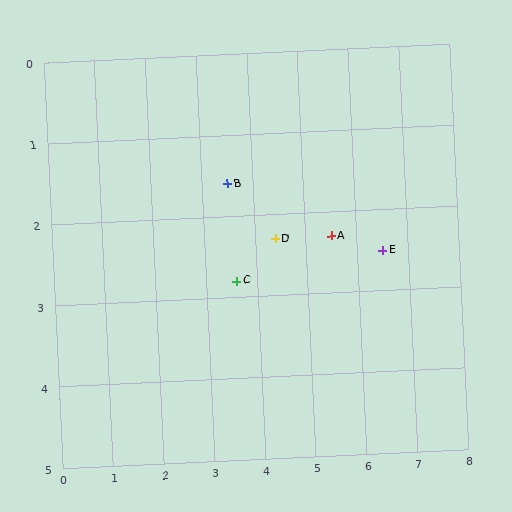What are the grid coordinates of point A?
Point A is at approximately (5.5, 2.3).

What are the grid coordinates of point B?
Point B is at approximately (3.5, 1.6).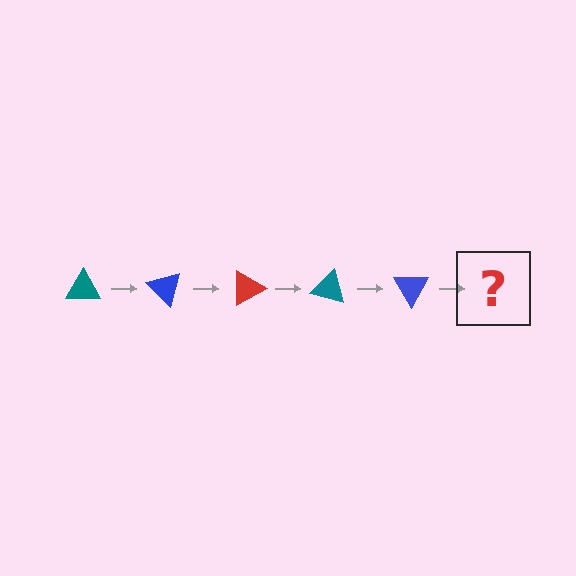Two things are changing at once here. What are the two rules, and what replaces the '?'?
The two rules are that it rotates 45 degrees each step and the color cycles through teal, blue, and red. The '?' should be a red triangle, rotated 225 degrees from the start.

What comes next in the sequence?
The next element should be a red triangle, rotated 225 degrees from the start.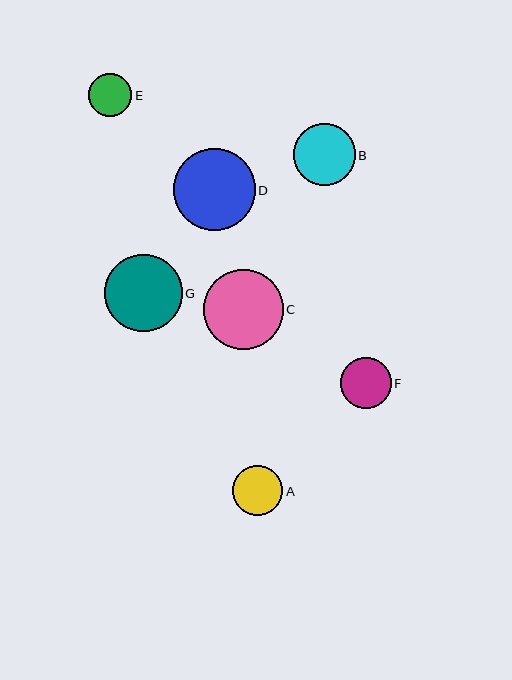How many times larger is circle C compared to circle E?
Circle C is approximately 1.9 times the size of circle E.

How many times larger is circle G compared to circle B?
Circle G is approximately 1.3 times the size of circle B.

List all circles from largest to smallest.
From largest to smallest: D, C, G, B, F, A, E.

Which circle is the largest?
Circle D is the largest with a size of approximately 82 pixels.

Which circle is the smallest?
Circle E is the smallest with a size of approximately 43 pixels.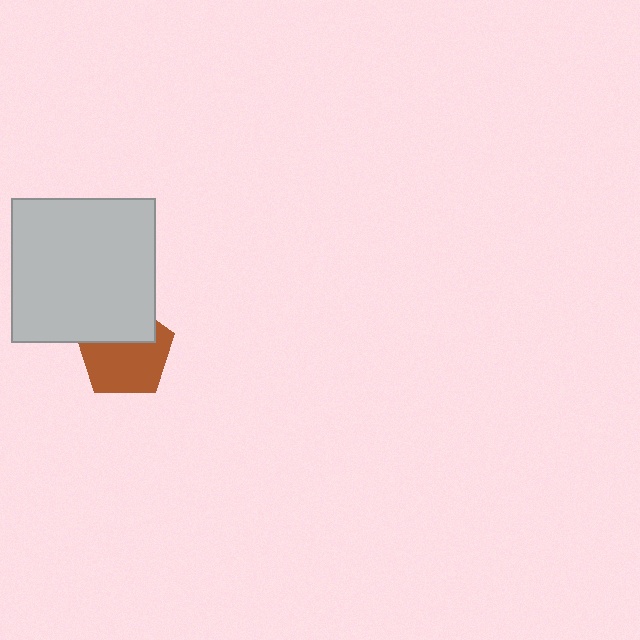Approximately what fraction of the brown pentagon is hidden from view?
Roughly 37% of the brown pentagon is hidden behind the light gray square.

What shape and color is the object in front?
The object in front is a light gray square.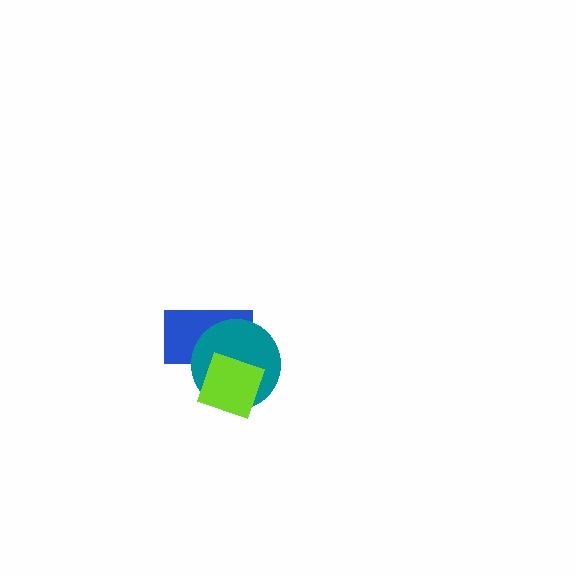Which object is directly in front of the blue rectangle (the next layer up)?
The teal circle is directly in front of the blue rectangle.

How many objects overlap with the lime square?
2 objects overlap with the lime square.